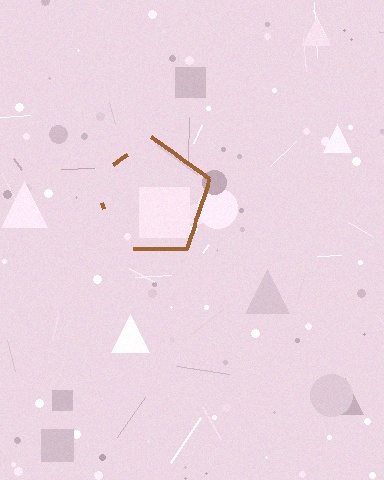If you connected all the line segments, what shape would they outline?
They would outline a pentagon.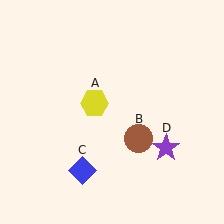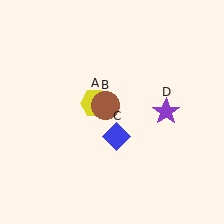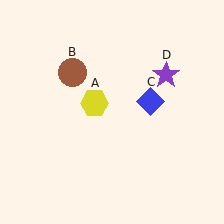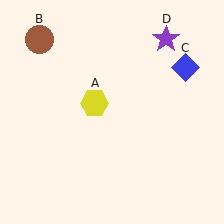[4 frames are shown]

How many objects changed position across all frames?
3 objects changed position: brown circle (object B), blue diamond (object C), purple star (object D).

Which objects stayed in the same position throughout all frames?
Yellow hexagon (object A) remained stationary.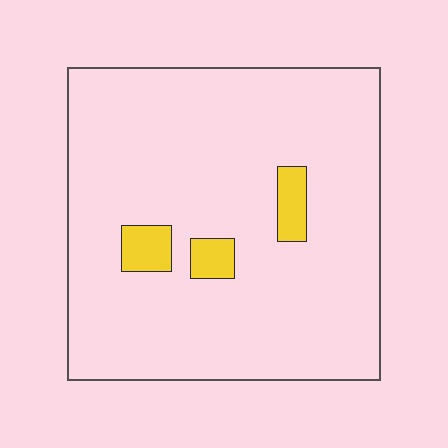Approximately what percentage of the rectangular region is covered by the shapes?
Approximately 5%.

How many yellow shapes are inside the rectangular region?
3.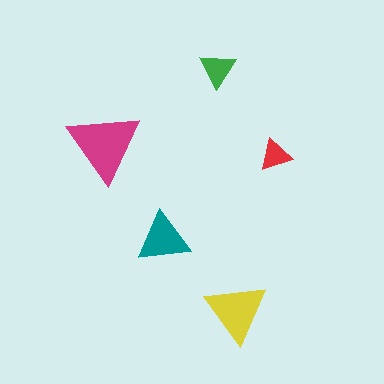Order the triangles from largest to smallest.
the magenta one, the yellow one, the teal one, the green one, the red one.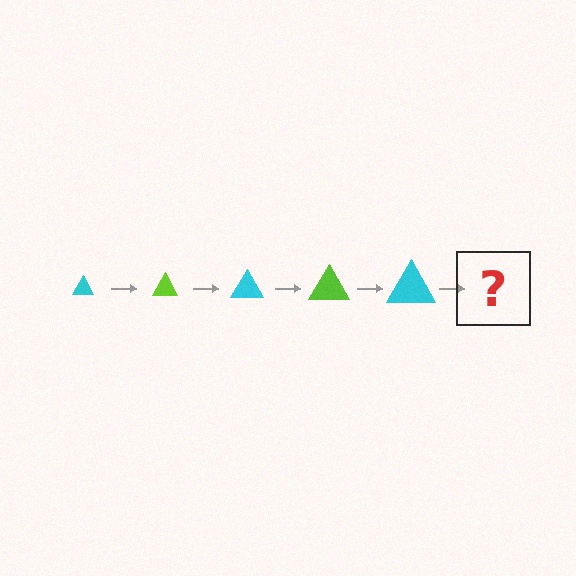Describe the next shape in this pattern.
It should be a lime triangle, larger than the previous one.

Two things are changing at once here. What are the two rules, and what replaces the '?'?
The two rules are that the triangle grows larger each step and the color cycles through cyan and lime. The '?' should be a lime triangle, larger than the previous one.